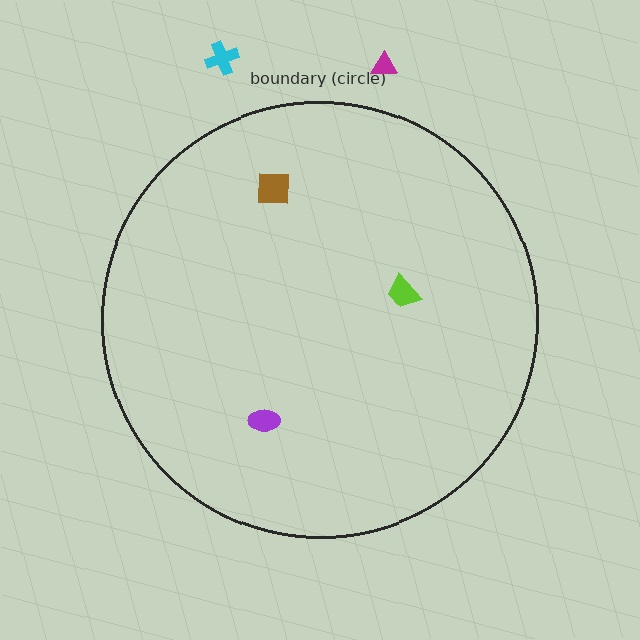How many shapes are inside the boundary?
3 inside, 2 outside.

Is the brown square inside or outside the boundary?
Inside.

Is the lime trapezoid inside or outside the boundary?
Inside.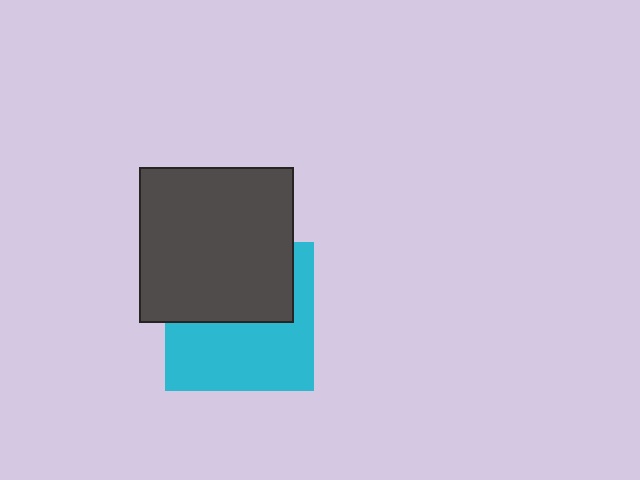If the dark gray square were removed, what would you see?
You would see the complete cyan square.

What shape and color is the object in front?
The object in front is a dark gray square.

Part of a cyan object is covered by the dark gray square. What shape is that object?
It is a square.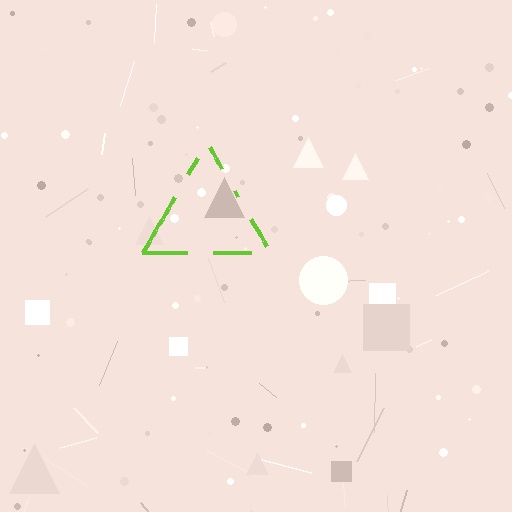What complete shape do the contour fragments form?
The contour fragments form a triangle.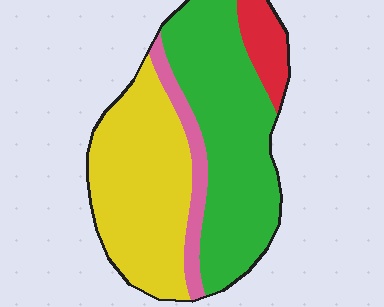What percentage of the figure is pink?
Pink covers 9% of the figure.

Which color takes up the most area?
Green, at roughly 45%.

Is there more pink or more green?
Green.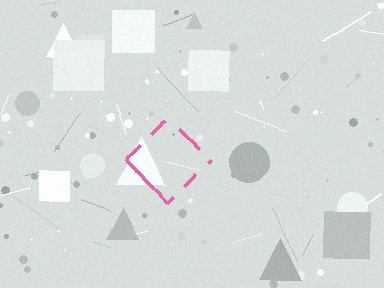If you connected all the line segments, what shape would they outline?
They would outline a diamond.